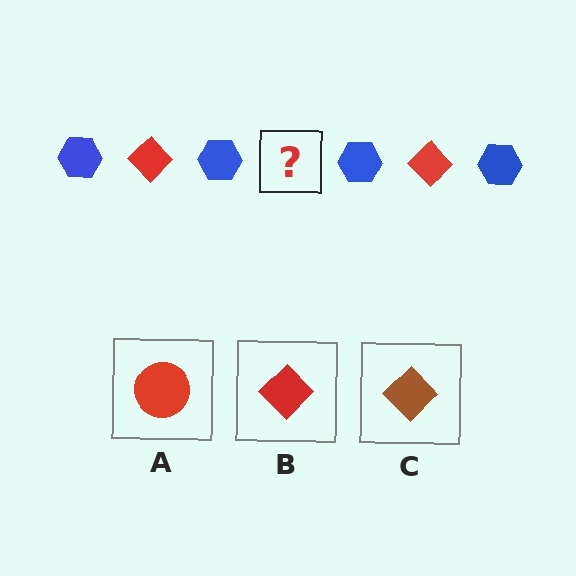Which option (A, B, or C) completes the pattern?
B.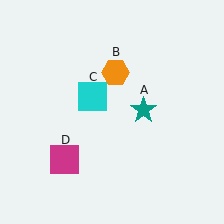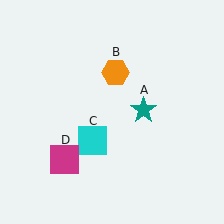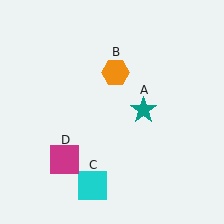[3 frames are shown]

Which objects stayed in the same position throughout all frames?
Teal star (object A) and orange hexagon (object B) and magenta square (object D) remained stationary.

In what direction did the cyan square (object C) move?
The cyan square (object C) moved down.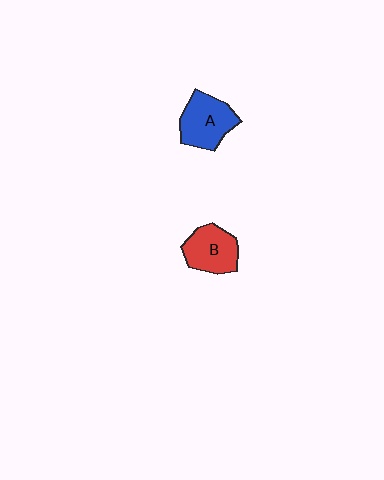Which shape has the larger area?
Shape A (blue).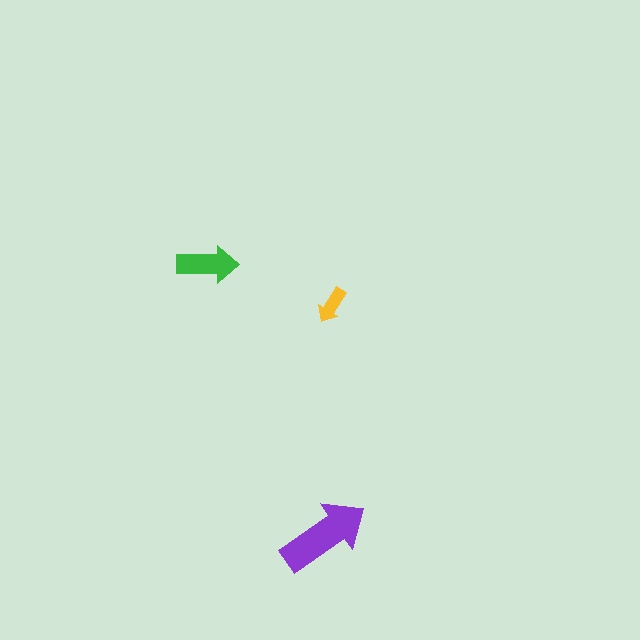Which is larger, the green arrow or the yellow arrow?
The green one.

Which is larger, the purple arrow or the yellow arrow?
The purple one.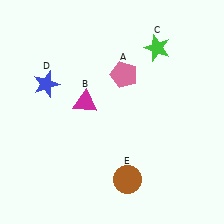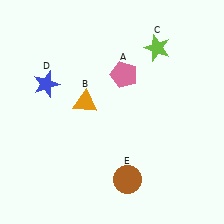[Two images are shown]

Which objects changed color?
B changed from magenta to orange. C changed from green to lime.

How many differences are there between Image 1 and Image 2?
There are 2 differences between the two images.